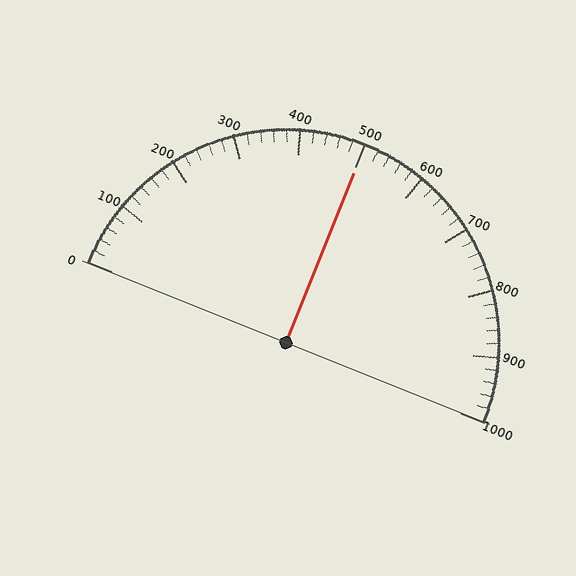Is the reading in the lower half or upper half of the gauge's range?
The reading is in the upper half of the range (0 to 1000).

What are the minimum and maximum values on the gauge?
The gauge ranges from 0 to 1000.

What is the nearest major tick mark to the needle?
The nearest major tick mark is 500.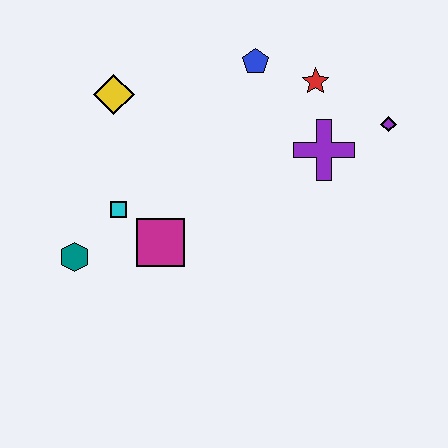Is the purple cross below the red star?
Yes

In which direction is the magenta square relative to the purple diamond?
The magenta square is to the left of the purple diamond.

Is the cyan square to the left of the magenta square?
Yes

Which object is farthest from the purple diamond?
The teal hexagon is farthest from the purple diamond.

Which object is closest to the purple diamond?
The purple cross is closest to the purple diamond.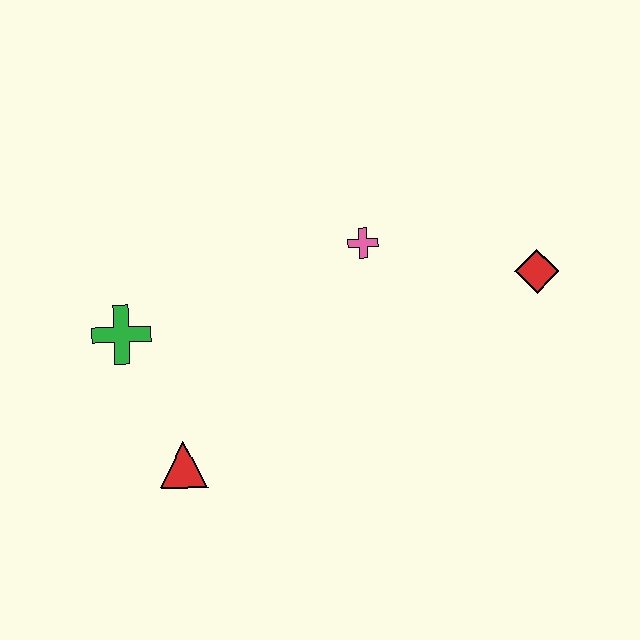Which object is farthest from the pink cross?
The red triangle is farthest from the pink cross.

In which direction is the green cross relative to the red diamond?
The green cross is to the left of the red diamond.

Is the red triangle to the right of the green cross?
Yes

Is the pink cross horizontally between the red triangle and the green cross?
No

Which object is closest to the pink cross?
The red diamond is closest to the pink cross.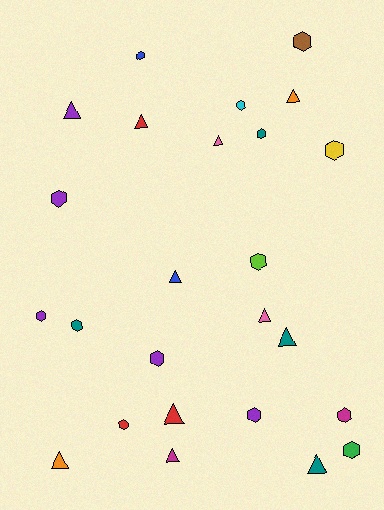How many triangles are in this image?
There are 11 triangles.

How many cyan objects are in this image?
There is 1 cyan object.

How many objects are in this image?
There are 25 objects.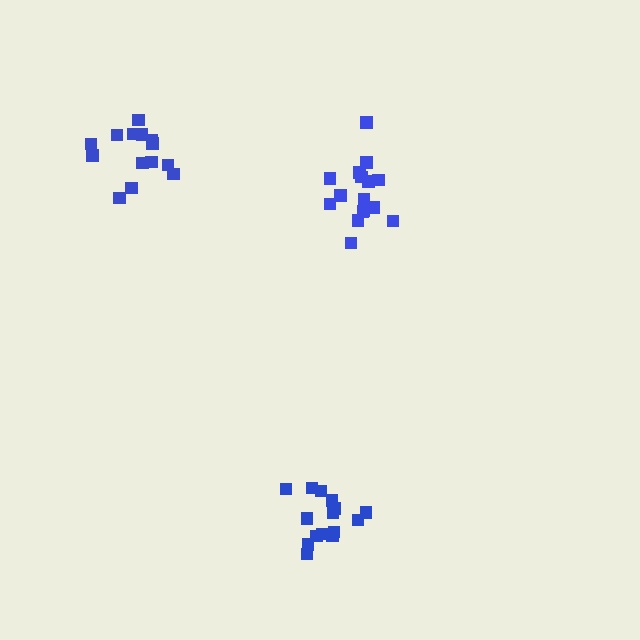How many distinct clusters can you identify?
There are 3 distinct clusters.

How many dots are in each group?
Group 1: 15 dots, Group 2: 14 dots, Group 3: 17 dots (46 total).